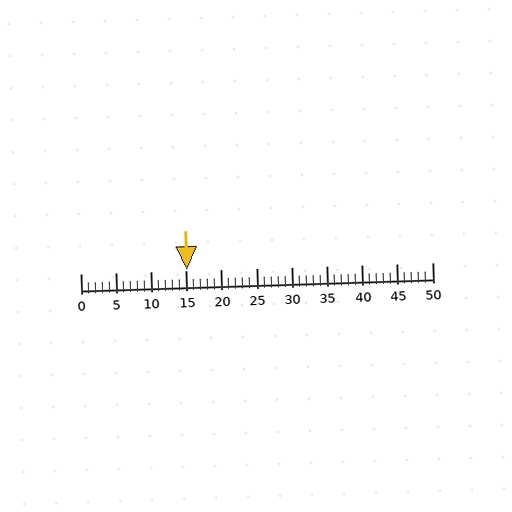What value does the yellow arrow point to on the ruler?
The yellow arrow points to approximately 15.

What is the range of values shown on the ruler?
The ruler shows values from 0 to 50.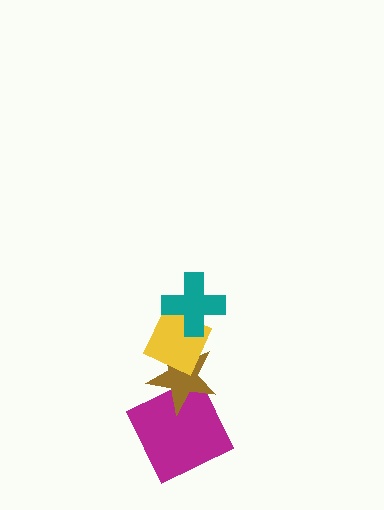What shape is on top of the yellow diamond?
The teal cross is on top of the yellow diamond.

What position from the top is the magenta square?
The magenta square is 4th from the top.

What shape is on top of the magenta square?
The brown star is on top of the magenta square.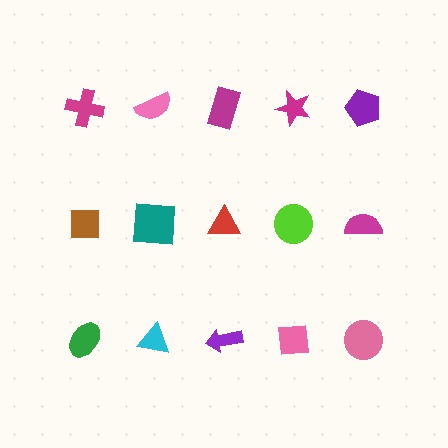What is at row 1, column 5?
A purple pentagon.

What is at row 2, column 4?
A lime circle.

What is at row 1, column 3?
A magenta rectangle.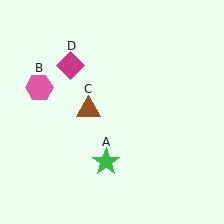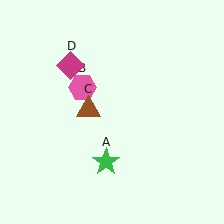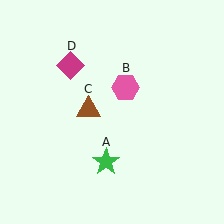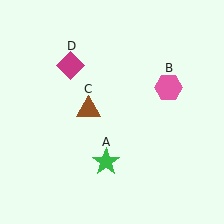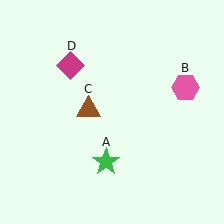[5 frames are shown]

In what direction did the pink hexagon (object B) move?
The pink hexagon (object B) moved right.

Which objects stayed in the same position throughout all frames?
Green star (object A) and brown triangle (object C) and magenta diamond (object D) remained stationary.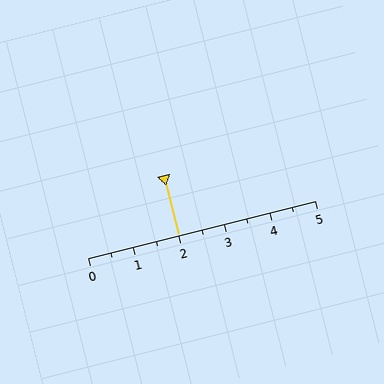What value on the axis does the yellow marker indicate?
The marker indicates approximately 2.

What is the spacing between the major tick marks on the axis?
The major ticks are spaced 1 apart.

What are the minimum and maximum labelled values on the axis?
The axis runs from 0 to 5.